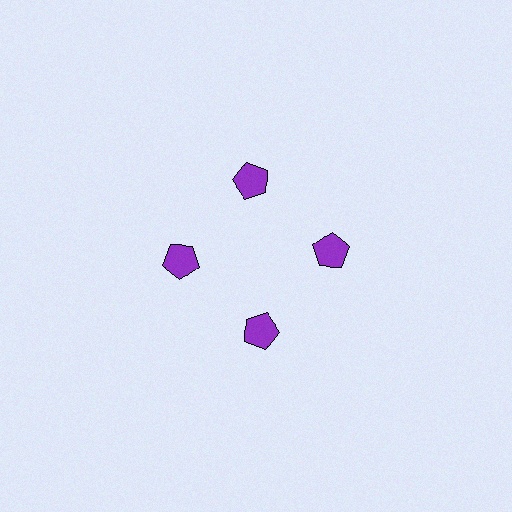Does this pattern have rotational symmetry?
Yes, this pattern has 4-fold rotational symmetry. It looks the same after rotating 90 degrees around the center.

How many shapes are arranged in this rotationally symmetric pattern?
There are 4 shapes, arranged in 4 groups of 1.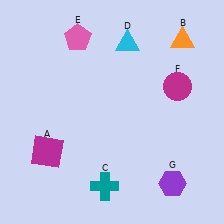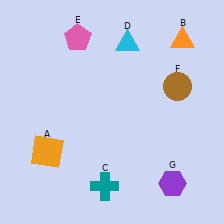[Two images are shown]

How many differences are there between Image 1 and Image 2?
There are 2 differences between the two images.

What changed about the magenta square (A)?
In Image 1, A is magenta. In Image 2, it changed to orange.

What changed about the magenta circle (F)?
In Image 1, F is magenta. In Image 2, it changed to brown.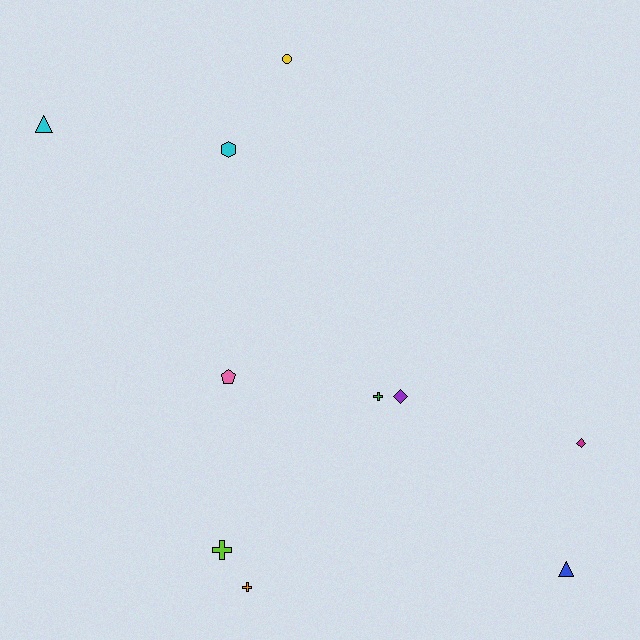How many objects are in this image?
There are 10 objects.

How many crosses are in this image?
There are 3 crosses.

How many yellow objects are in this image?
There is 1 yellow object.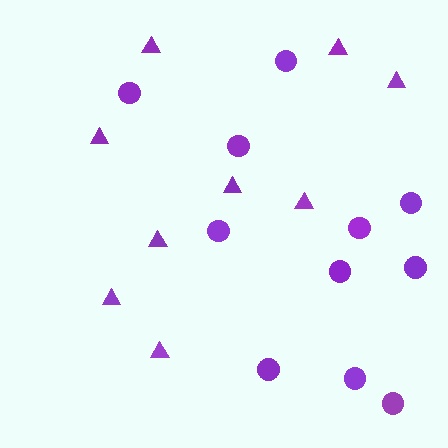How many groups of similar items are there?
There are 2 groups: one group of triangles (9) and one group of circles (11).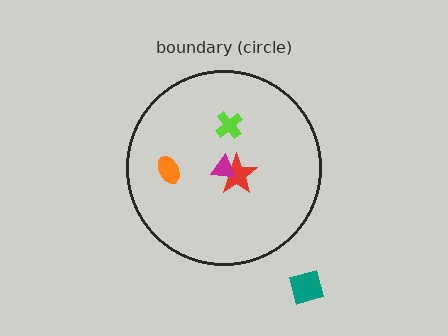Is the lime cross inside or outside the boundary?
Inside.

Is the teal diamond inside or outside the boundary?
Outside.